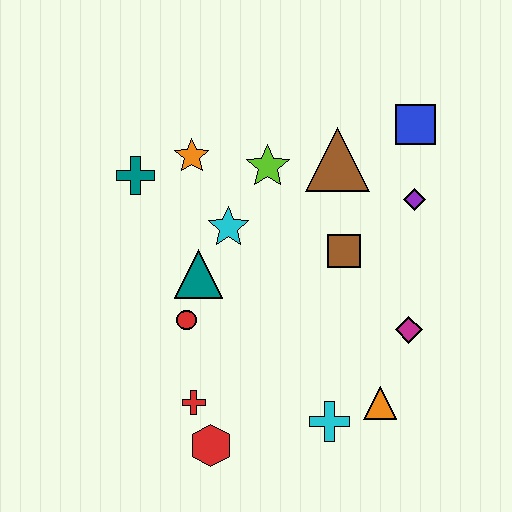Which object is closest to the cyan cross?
The orange triangle is closest to the cyan cross.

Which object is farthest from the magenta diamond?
The teal cross is farthest from the magenta diamond.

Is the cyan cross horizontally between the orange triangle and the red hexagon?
Yes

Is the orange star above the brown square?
Yes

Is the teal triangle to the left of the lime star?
Yes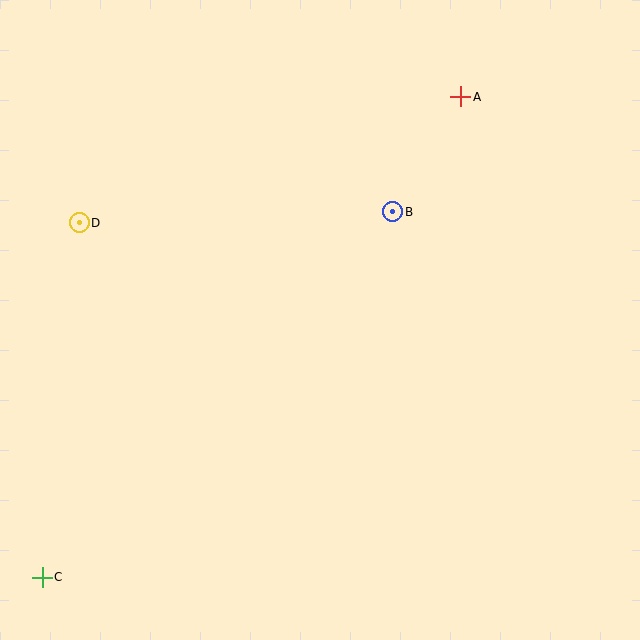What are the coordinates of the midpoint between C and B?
The midpoint between C and B is at (217, 395).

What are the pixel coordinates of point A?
Point A is at (461, 97).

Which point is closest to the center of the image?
Point B at (393, 212) is closest to the center.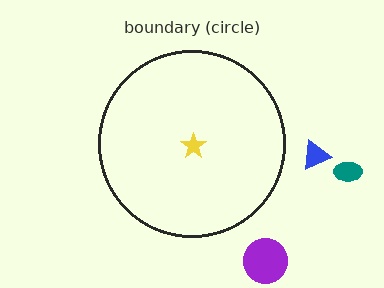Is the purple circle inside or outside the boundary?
Outside.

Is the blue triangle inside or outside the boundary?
Outside.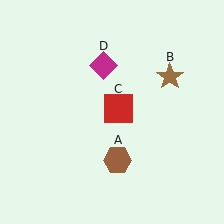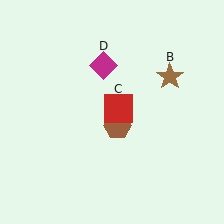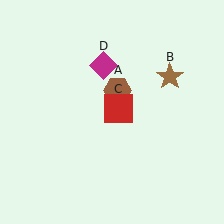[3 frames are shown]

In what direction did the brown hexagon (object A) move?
The brown hexagon (object A) moved up.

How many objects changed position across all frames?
1 object changed position: brown hexagon (object A).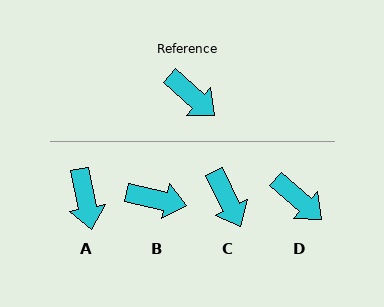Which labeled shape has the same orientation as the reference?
D.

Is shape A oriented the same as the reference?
No, it is off by about 38 degrees.